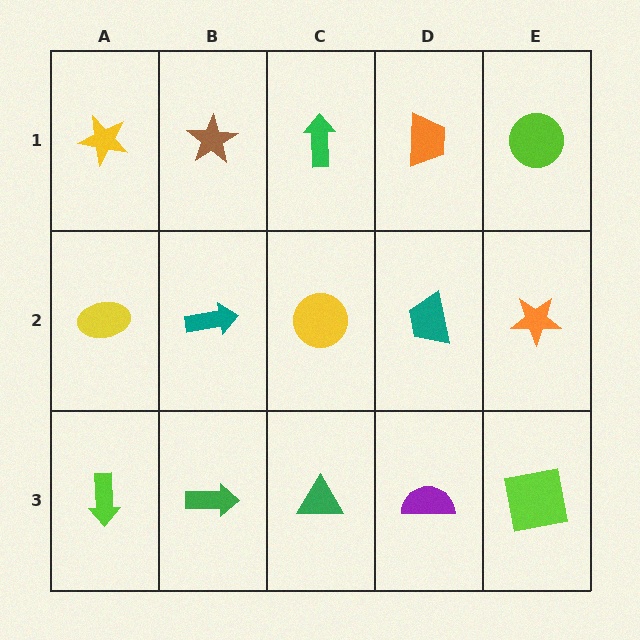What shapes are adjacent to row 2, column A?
A yellow star (row 1, column A), a lime arrow (row 3, column A), a teal arrow (row 2, column B).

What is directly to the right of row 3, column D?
A lime square.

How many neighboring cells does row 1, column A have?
2.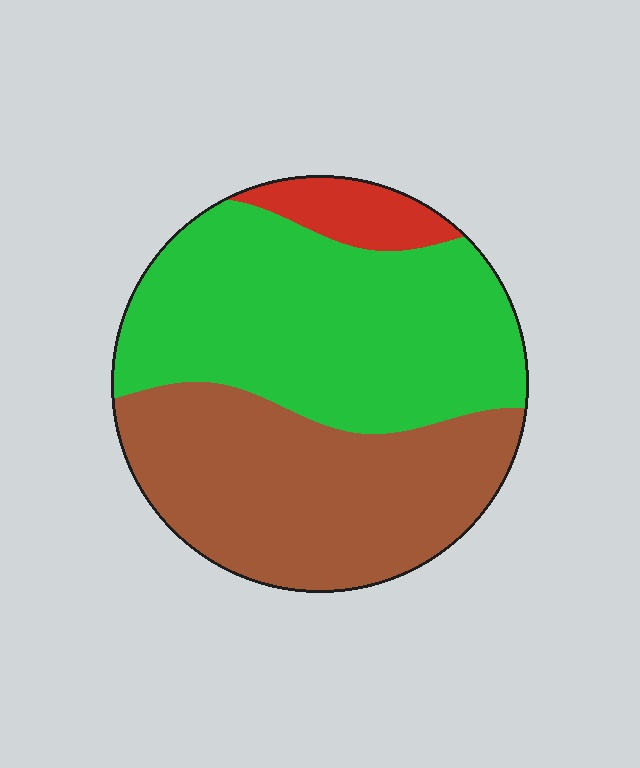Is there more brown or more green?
Green.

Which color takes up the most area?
Green, at roughly 50%.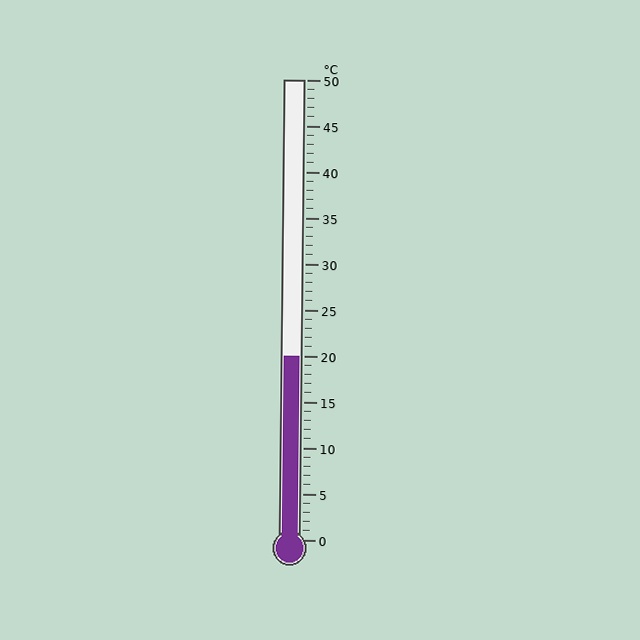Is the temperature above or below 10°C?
The temperature is above 10°C.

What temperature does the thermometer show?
The thermometer shows approximately 20°C.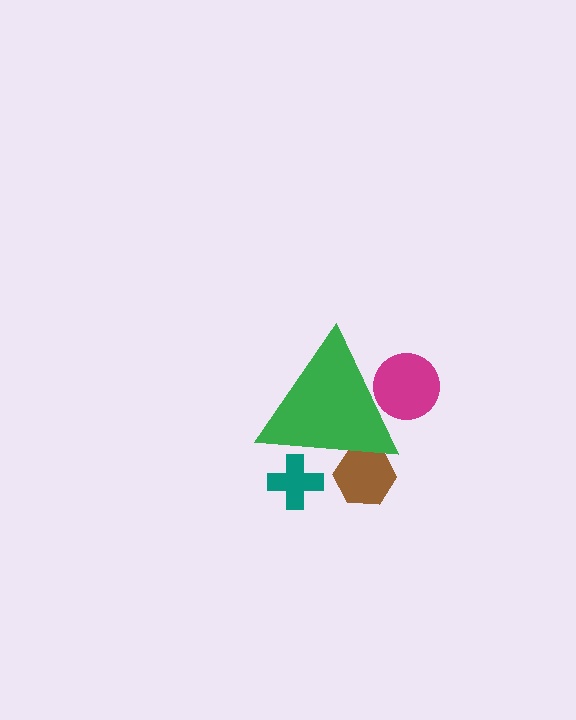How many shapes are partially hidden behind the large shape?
3 shapes are partially hidden.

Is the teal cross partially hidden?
Yes, the teal cross is partially hidden behind the green triangle.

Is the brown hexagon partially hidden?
Yes, the brown hexagon is partially hidden behind the green triangle.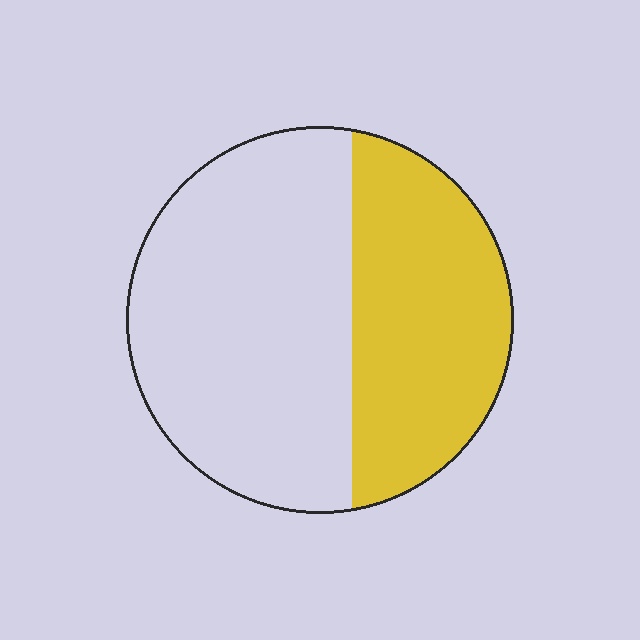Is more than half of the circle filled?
No.